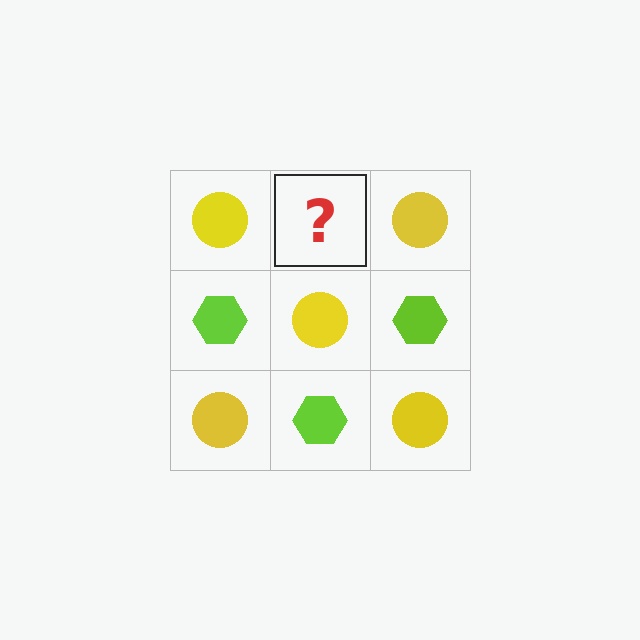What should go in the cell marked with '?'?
The missing cell should contain a lime hexagon.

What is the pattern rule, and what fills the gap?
The rule is that it alternates yellow circle and lime hexagon in a checkerboard pattern. The gap should be filled with a lime hexagon.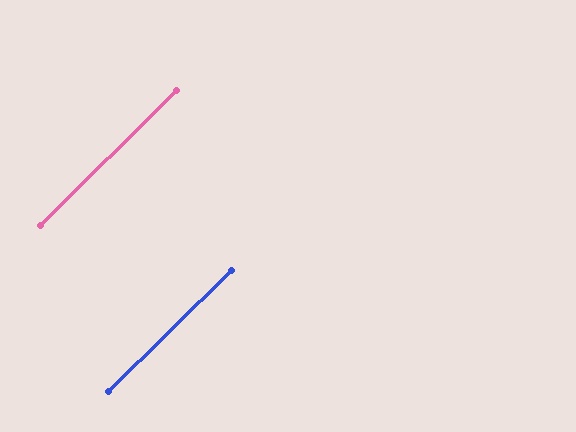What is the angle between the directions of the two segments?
Approximately 0 degrees.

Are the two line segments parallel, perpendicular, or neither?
Parallel — their directions differ by only 0.4°.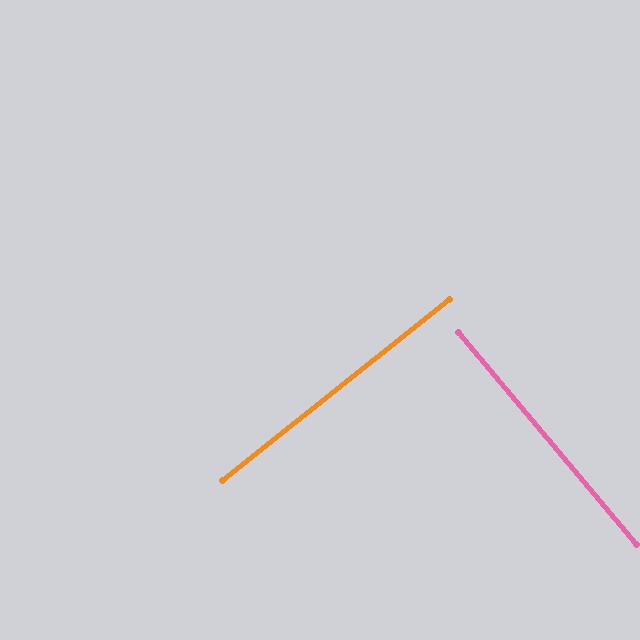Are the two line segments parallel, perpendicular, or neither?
Perpendicular — they meet at approximately 89°.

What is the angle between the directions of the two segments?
Approximately 89 degrees.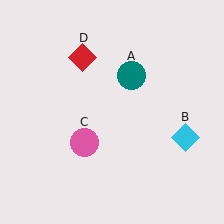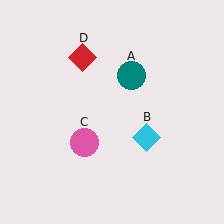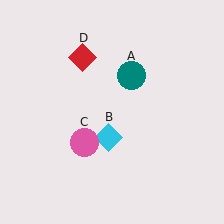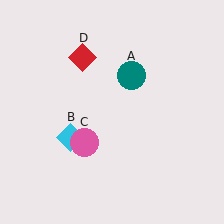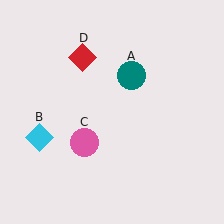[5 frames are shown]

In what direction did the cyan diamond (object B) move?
The cyan diamond (object B) moved left.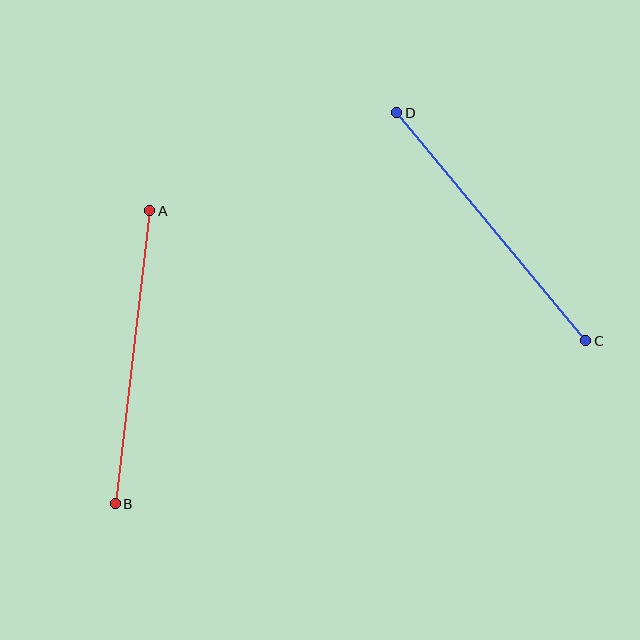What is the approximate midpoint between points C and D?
The midpoint is at approximately (491, 227) pixels.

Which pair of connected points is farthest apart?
Points C and D are farthest apart.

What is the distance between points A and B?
The distance is approximately 295 pixels.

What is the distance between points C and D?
The distance is approximately 296 pixels.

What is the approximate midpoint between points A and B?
The midpoint is at approximately (132, 357) pixels.